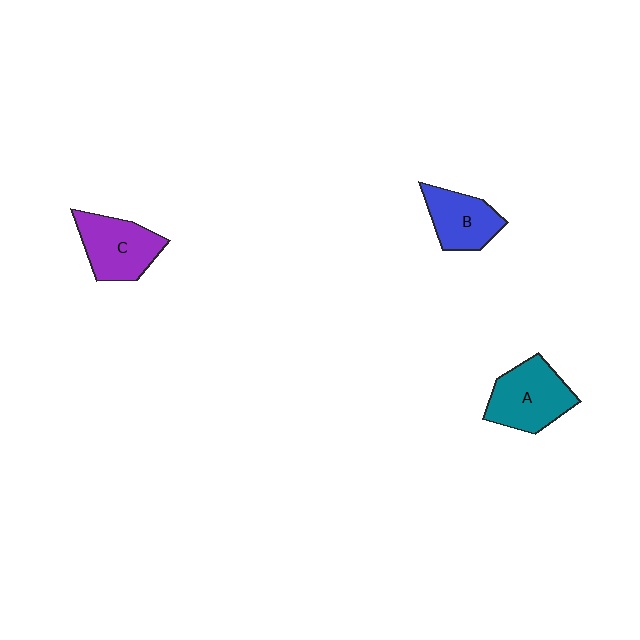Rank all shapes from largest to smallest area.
From largest to smallest: A (teal), C (purple), B (blue).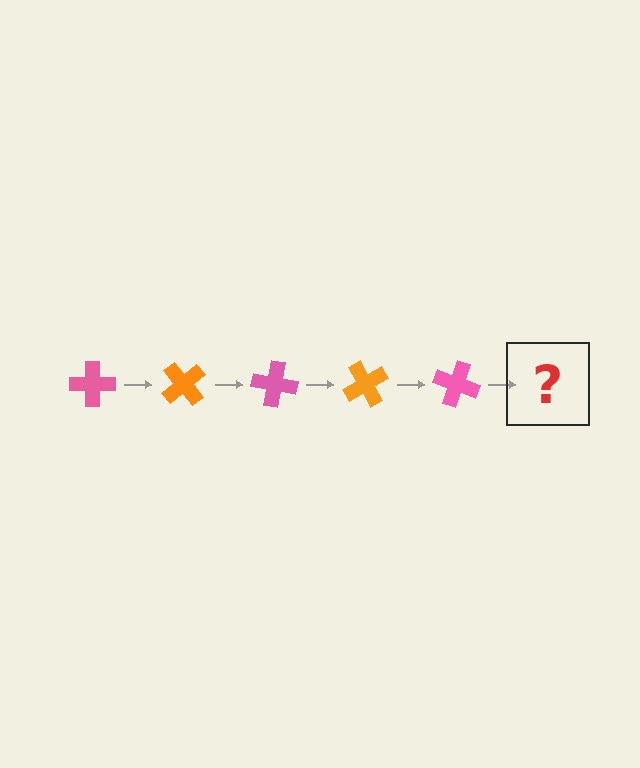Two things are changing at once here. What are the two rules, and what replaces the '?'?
The two rules are that it rotates 50 degrees each step and the color cycles through pink and orange. The '?' should be an orange cross, rotated 250 degrees from the start.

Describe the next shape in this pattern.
It should be an orange cross, rotated 250 degrees from the start.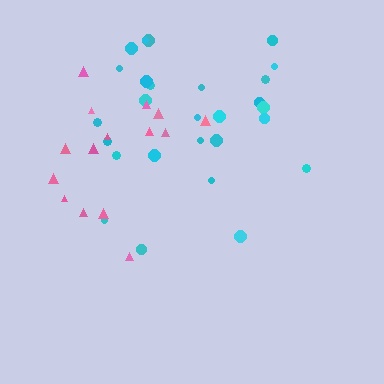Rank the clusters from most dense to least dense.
cyan, pink.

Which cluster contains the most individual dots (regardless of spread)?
Cyan (27).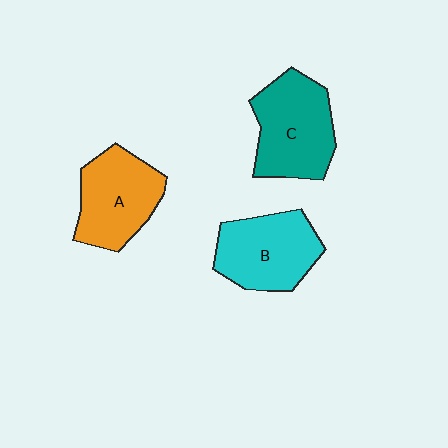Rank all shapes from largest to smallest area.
From largest to smallest: C (teal), B (cyan), A (orange).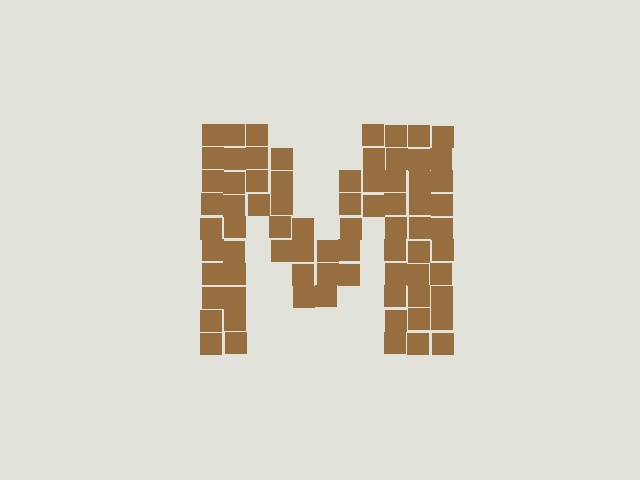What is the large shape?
The large shape is the letter M.